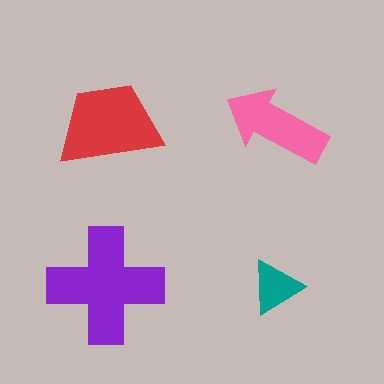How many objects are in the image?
There are 4 objects in the image.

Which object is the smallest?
The teal triangle.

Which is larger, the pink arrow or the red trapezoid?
The red trapezoid.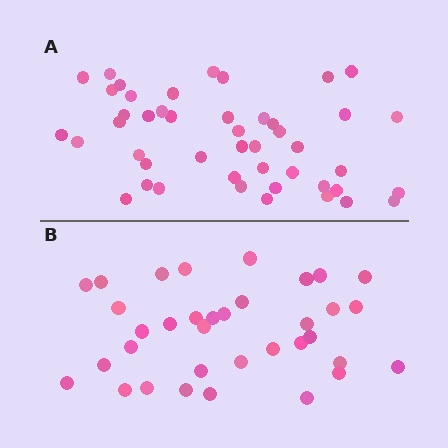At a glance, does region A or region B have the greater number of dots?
Region A (the top region) has more dots.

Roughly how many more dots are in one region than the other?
Region A has roughly 12 or so more dots than region B.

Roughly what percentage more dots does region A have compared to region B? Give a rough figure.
About 30% more.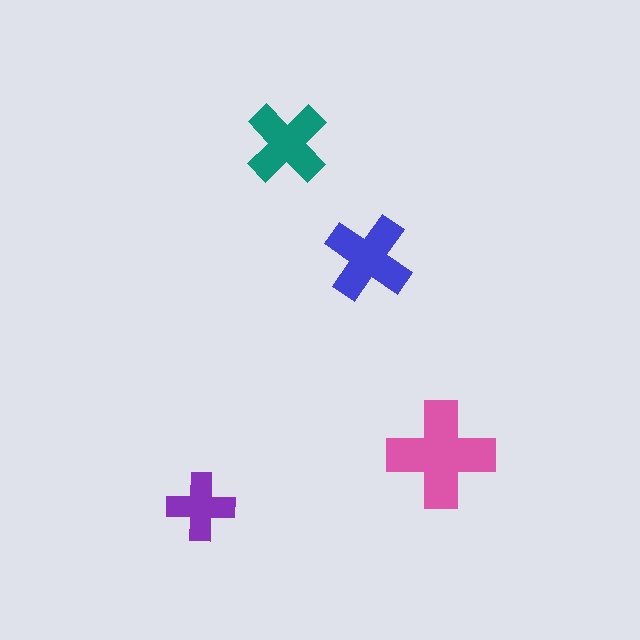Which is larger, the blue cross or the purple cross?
The blue one.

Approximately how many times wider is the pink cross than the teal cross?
About 1.5 times wider.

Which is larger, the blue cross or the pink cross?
The pink one.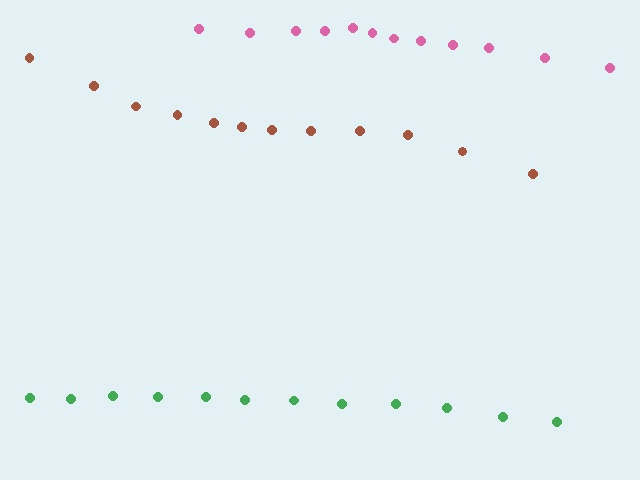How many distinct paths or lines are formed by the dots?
There are 3 distinct paths.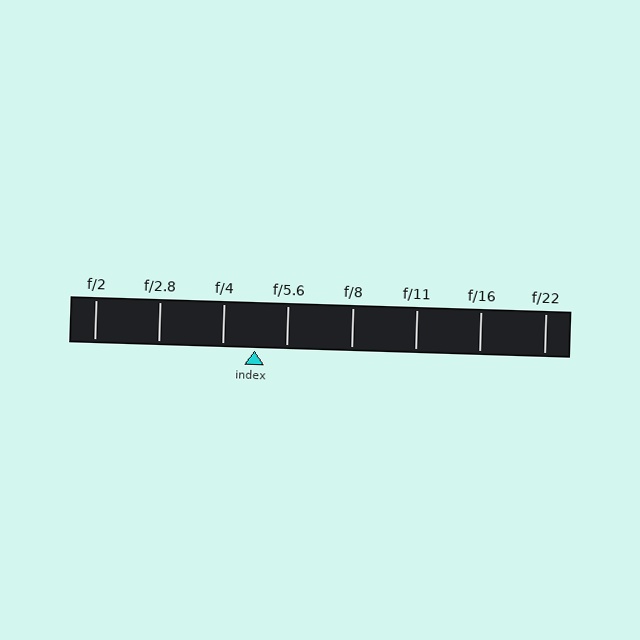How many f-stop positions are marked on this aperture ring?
There are 8 f-stop positions marked.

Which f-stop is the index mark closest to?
The index mark is closest to f/4.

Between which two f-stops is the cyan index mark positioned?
The index mark is between f/4 and f/5.6.